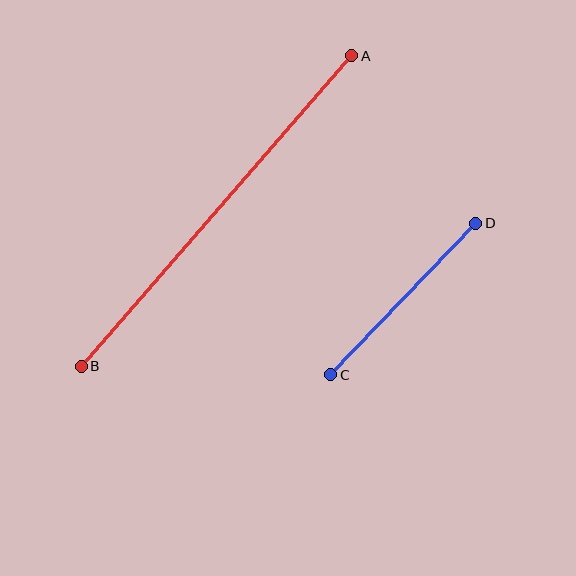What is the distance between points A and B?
The distance is approximately 412 pixels.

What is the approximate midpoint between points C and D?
The midpoint is at approximately (403, 299) pixels.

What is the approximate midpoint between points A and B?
The midpoint is at approximately (217, 211) pixels.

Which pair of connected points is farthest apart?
Points A and B are farthest apart.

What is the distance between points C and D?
The distance is approximately 210 pixels.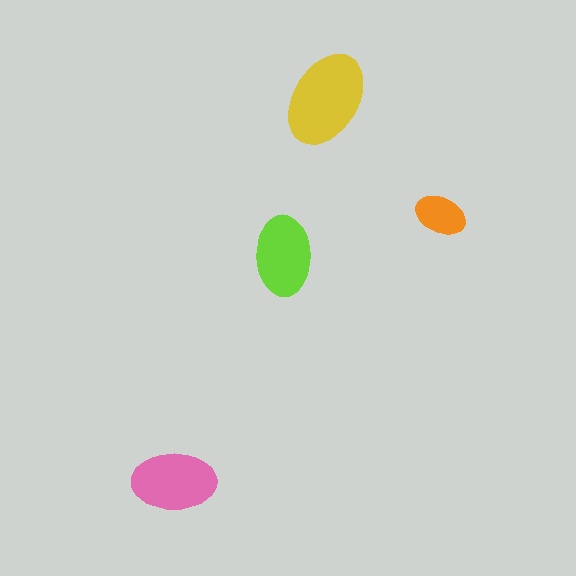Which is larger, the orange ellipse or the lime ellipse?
The lime one.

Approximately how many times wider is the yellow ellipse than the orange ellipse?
About 2 times wider.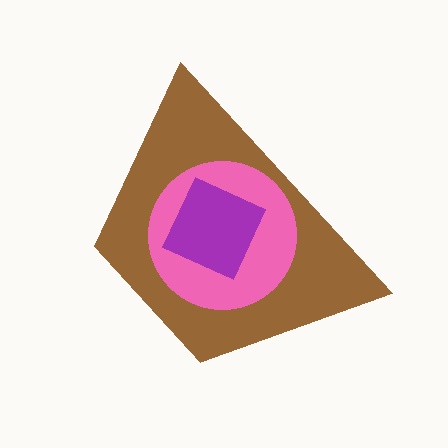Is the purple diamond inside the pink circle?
Yes.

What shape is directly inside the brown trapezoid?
The pink circle.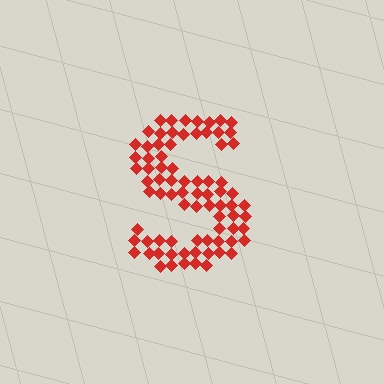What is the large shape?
The large shape is the letter S.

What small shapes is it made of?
It is made of small diamonds.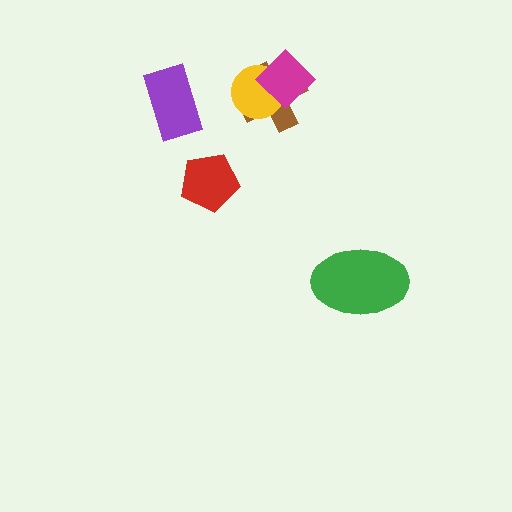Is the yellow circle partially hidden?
Yes, it is partially covered by another shape.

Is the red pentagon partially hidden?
No, no other shape covers it.